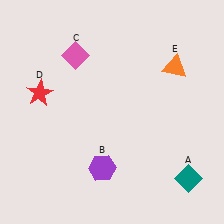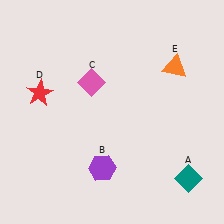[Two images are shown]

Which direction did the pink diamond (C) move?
The pink diamond (C) moved down.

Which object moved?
The pink diamond (C) moved down.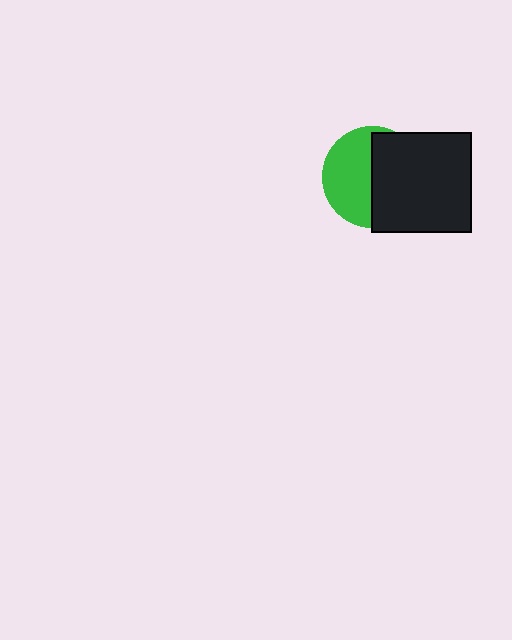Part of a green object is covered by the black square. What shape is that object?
It is a circle.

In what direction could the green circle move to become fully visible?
The green circle could move left. That would shift it out from behind the black square entirely.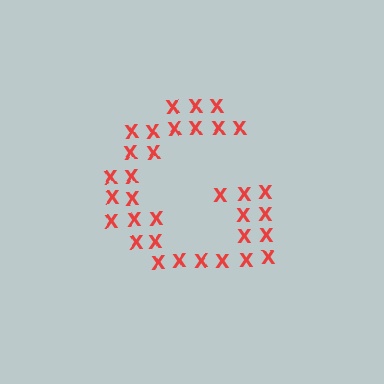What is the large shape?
The large shape is the letter G.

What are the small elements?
The small elements are letter X's.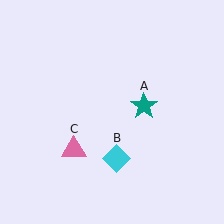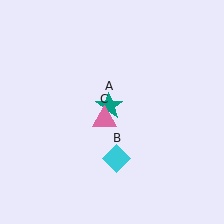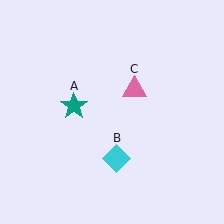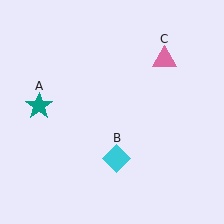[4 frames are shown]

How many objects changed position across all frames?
2 objects changed position: teal star (object A), pink triangle (object C).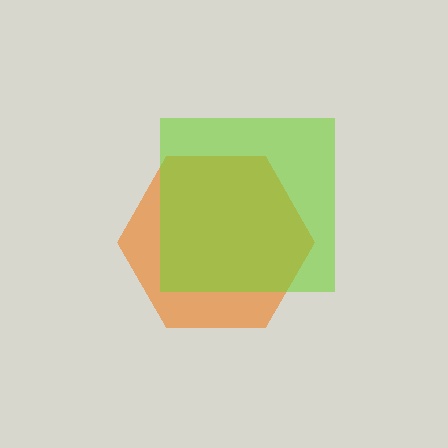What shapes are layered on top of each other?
The layered shapes are: an orange hexagon, a lime square.